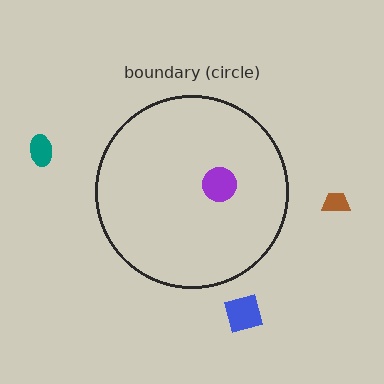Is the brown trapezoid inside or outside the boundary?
Outside.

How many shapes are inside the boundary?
1 inside, 3 outside.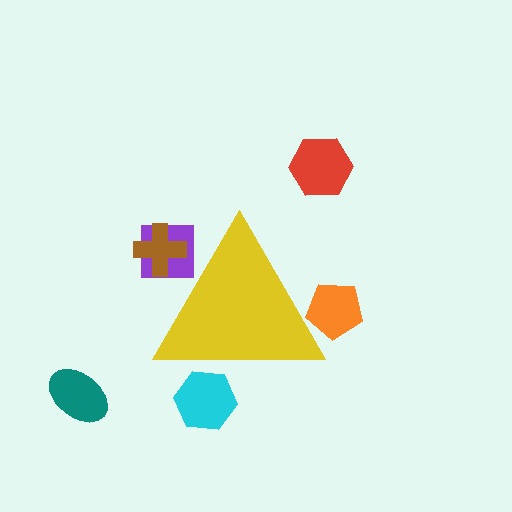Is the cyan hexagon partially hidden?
Yes, the cyan hexagon is partially hidden behind the yellow triangle.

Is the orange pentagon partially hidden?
Yes, the orange pentagon is partially hidden behind the yellow triangle.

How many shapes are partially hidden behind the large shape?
4 shapes are partially hidden.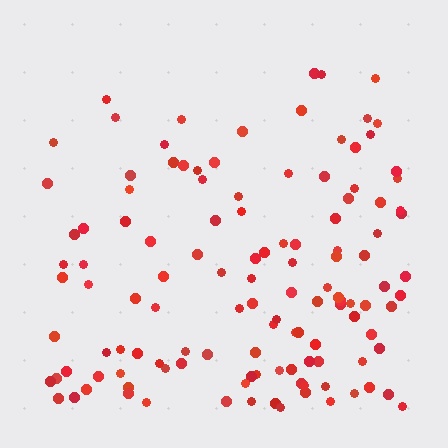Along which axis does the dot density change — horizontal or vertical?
Vertical.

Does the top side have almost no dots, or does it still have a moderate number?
Still a moderate number, just noticeably fewer than the bottom.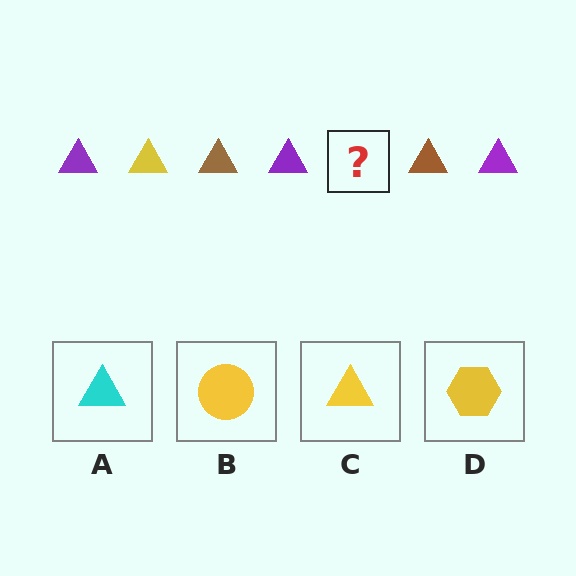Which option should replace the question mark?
Option C.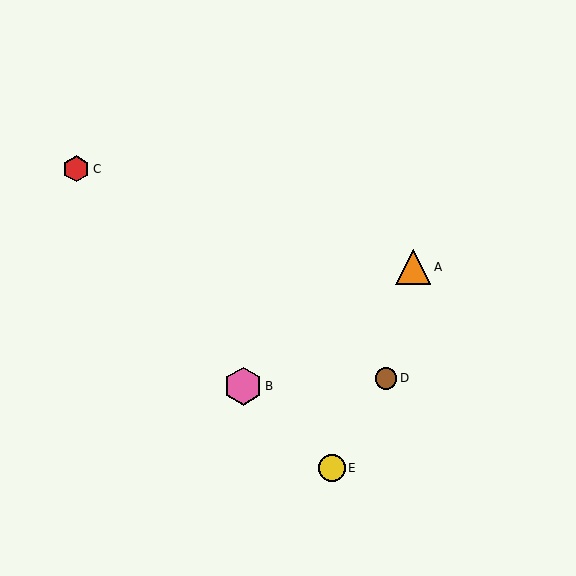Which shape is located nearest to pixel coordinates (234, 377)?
The pink hexagon (labeled B) at (243, 386) is nearest to that location.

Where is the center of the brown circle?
The center of the brown circle is at (386, 378).